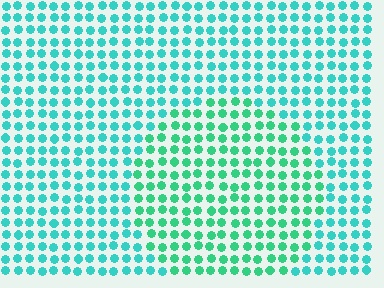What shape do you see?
I see a circle.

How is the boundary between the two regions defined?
The boundary is defined purely by a slight shift in hue (about 25 degrees). Spacing, size, and orientation are identical on both sides.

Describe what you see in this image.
The image is filled with small cyan elements in a uniform arrangement. A circle-shaped region is visible where the elements are tinted to a slightly different hue, forming a subtle color boundary.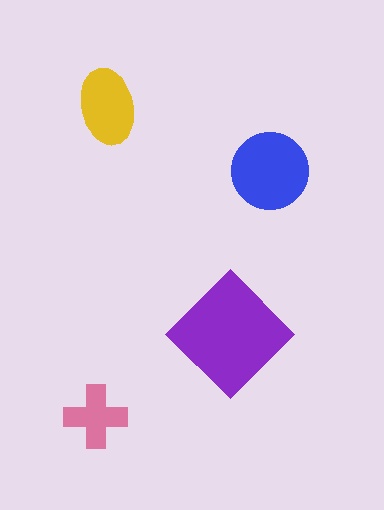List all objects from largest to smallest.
The purple diamond, the blue circle, the yellow ellipse, the pink cross.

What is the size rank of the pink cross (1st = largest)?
4th.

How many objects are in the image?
There are 4 objects in the image.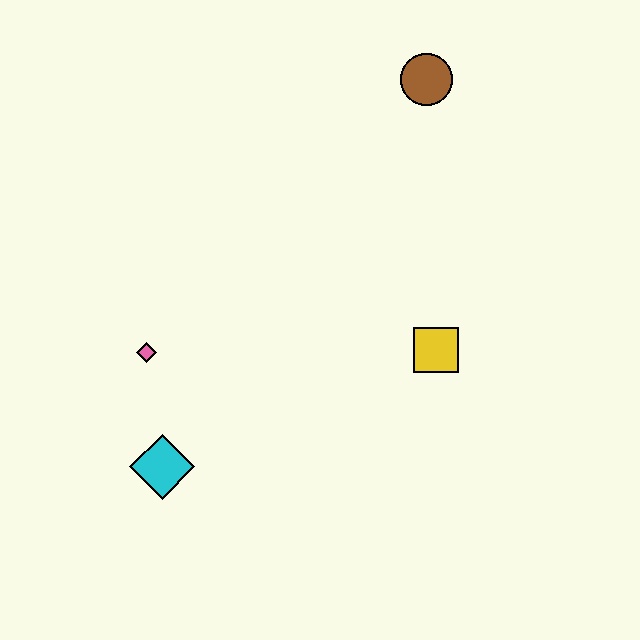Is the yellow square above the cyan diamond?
Yes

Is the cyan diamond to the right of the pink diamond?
Yes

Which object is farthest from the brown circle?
The cyan diamond is farthest from the brown circle.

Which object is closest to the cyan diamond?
The pink diamond is closest to the cyan diamond.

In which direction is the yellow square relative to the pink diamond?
The yellow square is to the right of the pink diamond.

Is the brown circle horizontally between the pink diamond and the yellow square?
Yes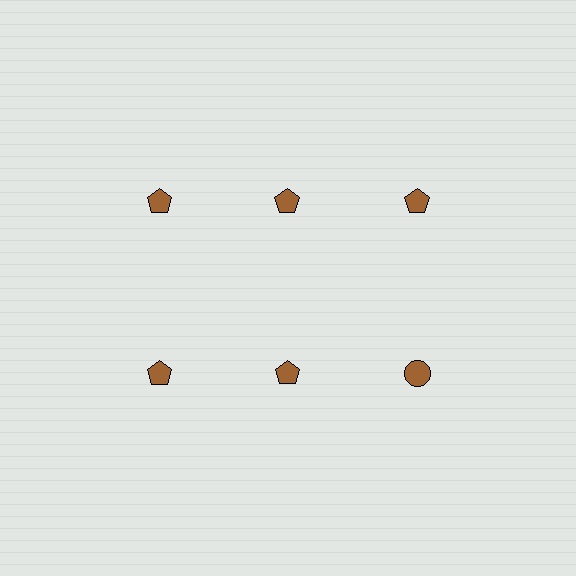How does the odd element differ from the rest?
It has a different shape: circle instead of pentagon.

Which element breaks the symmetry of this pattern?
The brown circle in the second row, center column breaks the symmetry. All other shapes are brown pentagons.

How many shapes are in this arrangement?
There are 6 shapes arranged in a grid pattern.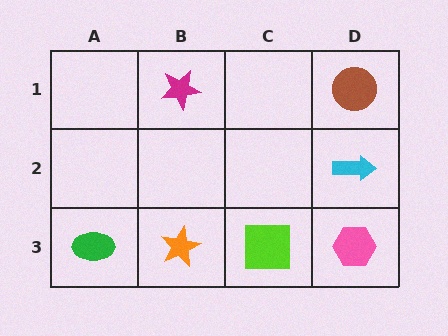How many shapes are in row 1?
2 shapes.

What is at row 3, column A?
A green ellipse.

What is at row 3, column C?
A lime square.